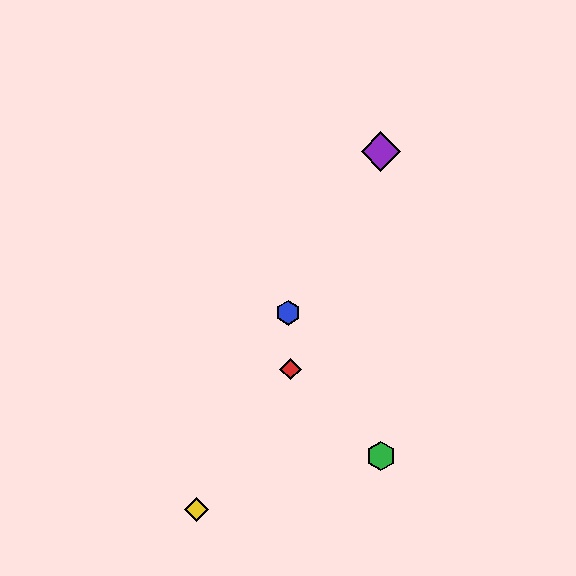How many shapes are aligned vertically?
2 shapes (the green hexagon, the purple diamond) are aligned vertically.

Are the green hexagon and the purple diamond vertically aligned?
Yes, both are at x≈381.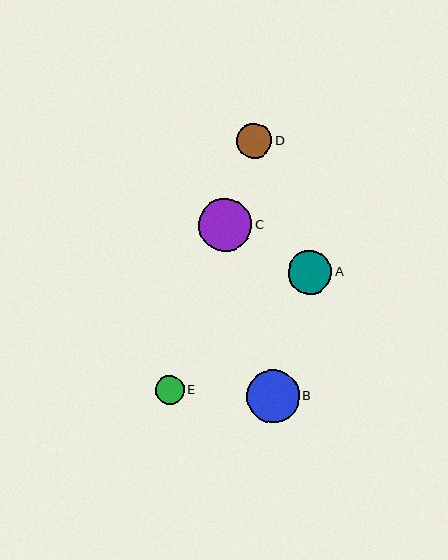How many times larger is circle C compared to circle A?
Circle C is approximately 1.2 times the size of circle A.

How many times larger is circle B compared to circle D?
Circle B is approximately 1.5 times the size of circle D.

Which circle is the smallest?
Circle E is the smallest with a size of approximately 29 pixels.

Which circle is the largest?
Circle C is the largest with a size of approximately 53 pixels.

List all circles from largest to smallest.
From largest to smallest: C, B, A, D, E.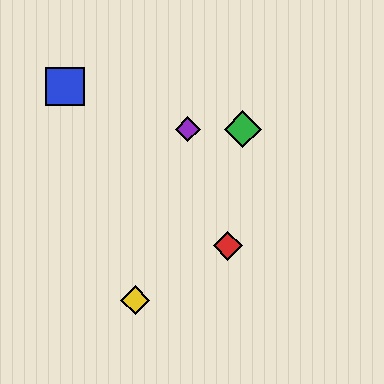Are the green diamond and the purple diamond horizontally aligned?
Yes, both are at y≈129.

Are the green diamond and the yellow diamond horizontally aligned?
No, the green diamond is at y≈129 and the yellow diamond is at y≈300.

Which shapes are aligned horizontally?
The green diamond, the purple diamond are aligned horizontally.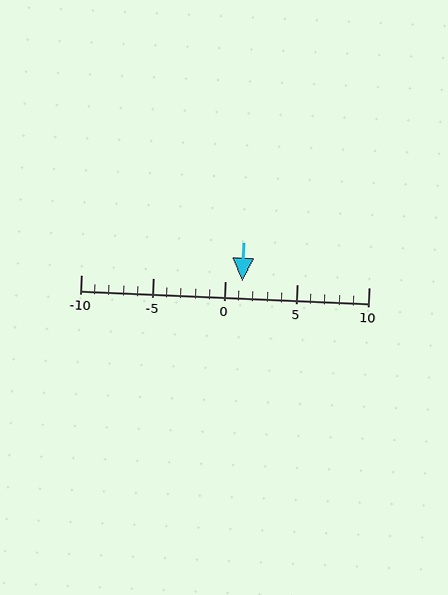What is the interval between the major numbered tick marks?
The major tick marks are spaced 5 units apart.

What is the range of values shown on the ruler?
The ruler shows values from -10 to 10.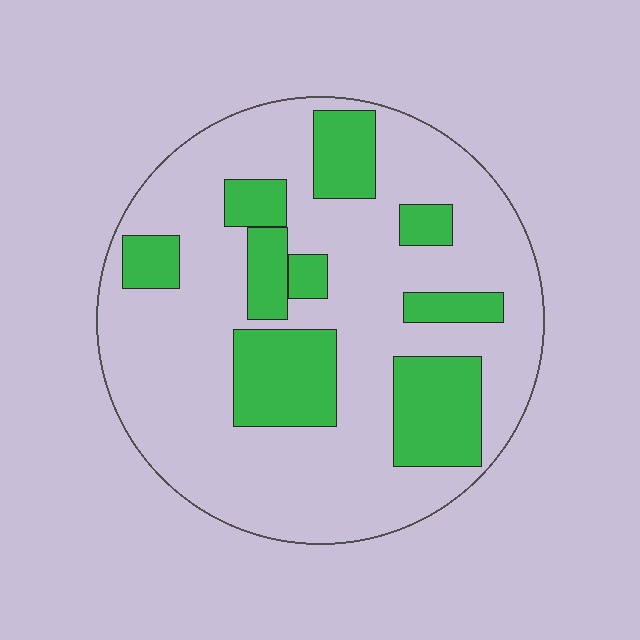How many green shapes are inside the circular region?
9.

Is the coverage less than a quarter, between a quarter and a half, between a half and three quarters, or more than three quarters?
Between a quarter and a half.